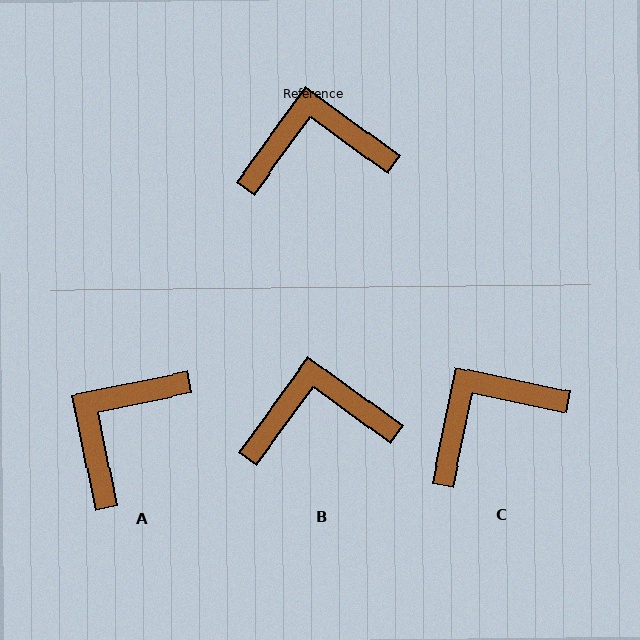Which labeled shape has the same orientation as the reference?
B.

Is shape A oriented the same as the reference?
No, it is off by about 47 degrees.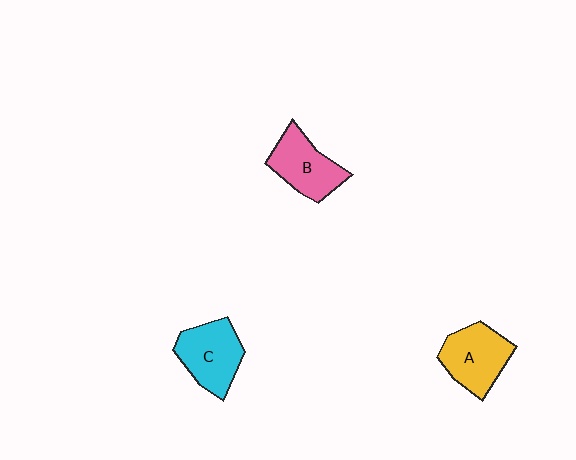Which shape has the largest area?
Shape A (yellow).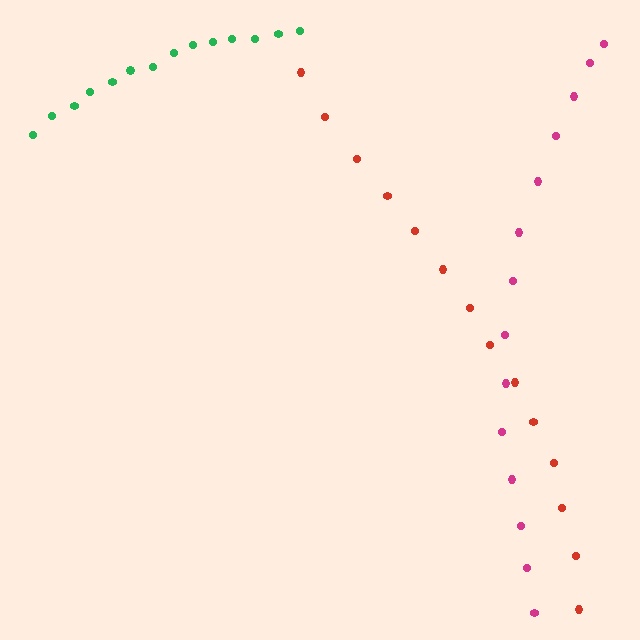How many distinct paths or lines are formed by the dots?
There are 3 distinct paths.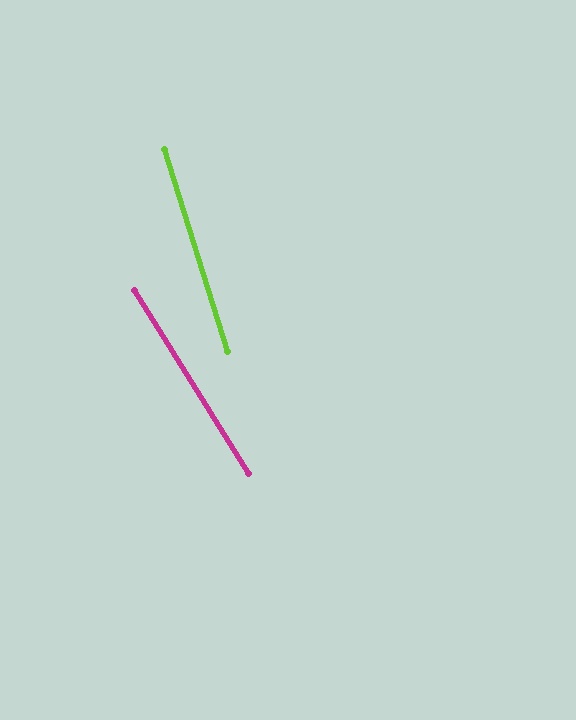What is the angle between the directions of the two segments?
Approximately 15 degrees.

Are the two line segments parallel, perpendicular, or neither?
Neither parallel nor perpendicular — they differ by about 15°.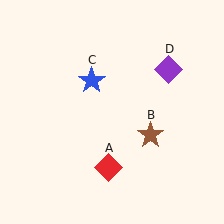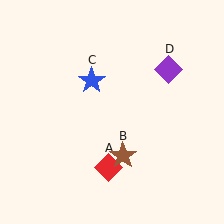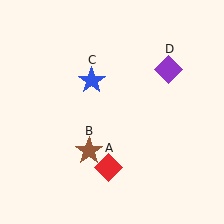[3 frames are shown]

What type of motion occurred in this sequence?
The brown star (object B) rotated clockwise around the center of the scene.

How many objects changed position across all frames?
1 object changed position: brown star (object B).